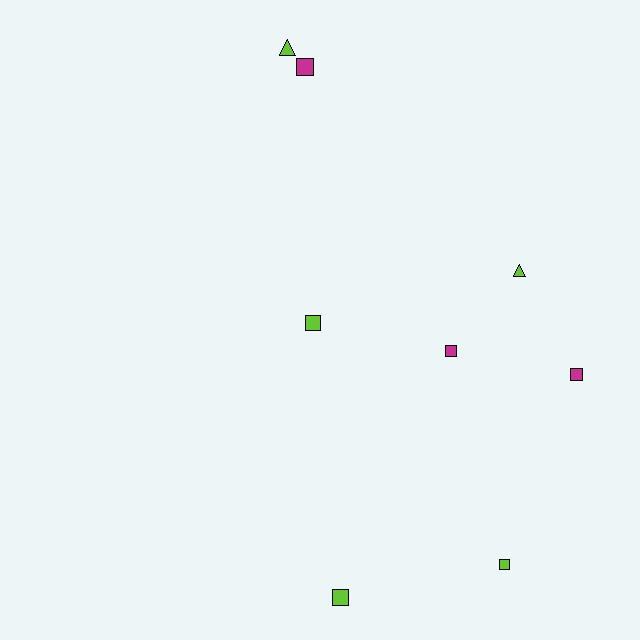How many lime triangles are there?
There are 2 lime triangles.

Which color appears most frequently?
Lime, with 5 objects.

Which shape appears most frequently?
Square, with 6 objects.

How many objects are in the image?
There are 8 objects.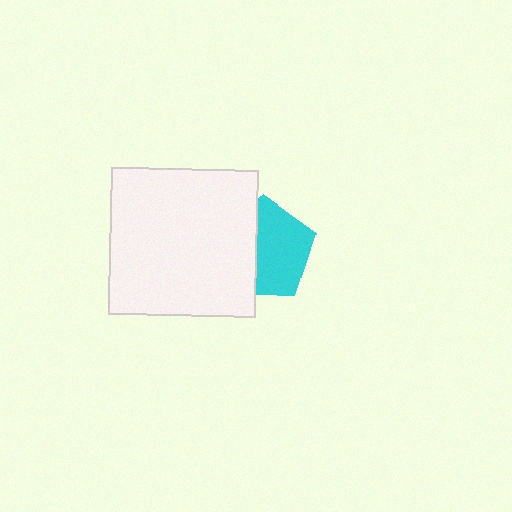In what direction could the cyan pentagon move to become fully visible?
The cyan pentagon could move right. That would shift it out from behind the white square entirely.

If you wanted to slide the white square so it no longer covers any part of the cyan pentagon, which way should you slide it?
Slide it left — that is the most direct way to separate the two shapes.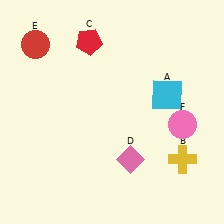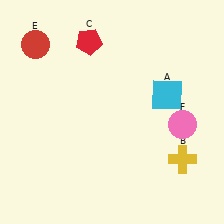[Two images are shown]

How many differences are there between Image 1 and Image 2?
There is 1 difference between the two images.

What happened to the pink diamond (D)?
The pink diamond (D) was removed in Image 2. It was in the bottom-right area of Image 1.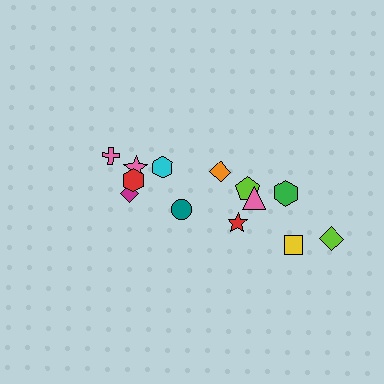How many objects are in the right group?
There are 8 objects.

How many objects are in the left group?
There are 5 objects.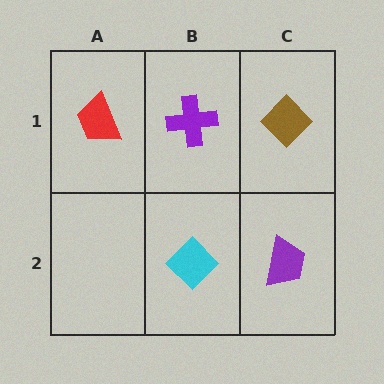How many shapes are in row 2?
2 shapes.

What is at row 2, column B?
A cyan diamond.